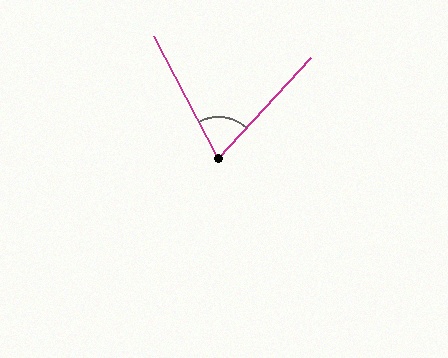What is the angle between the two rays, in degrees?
Approximately 70 degrees.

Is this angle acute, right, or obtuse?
It is acute.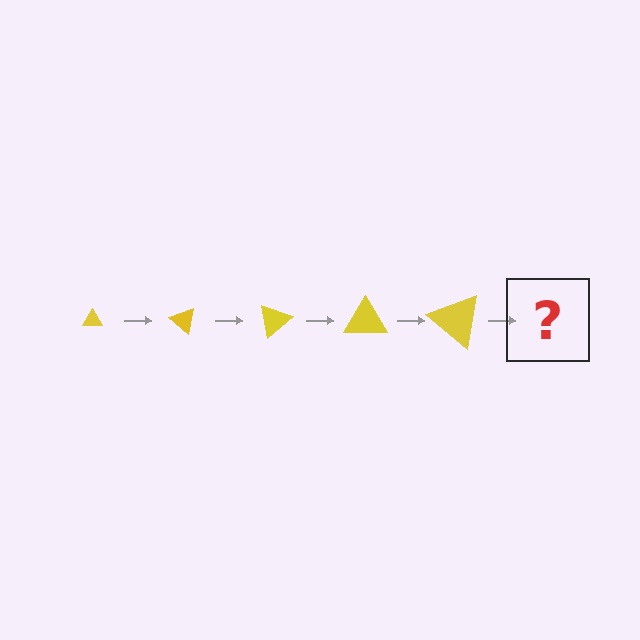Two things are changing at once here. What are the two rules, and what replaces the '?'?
The two rules are that the triangle grows larger each step and it rotates 40 degrees each step. The '?' should be a triangle, larger than the previous one and rotated 200 degrees from the start.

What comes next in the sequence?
The next element should be a triangle, larger than the previous one and rotated 200 degrees from the start.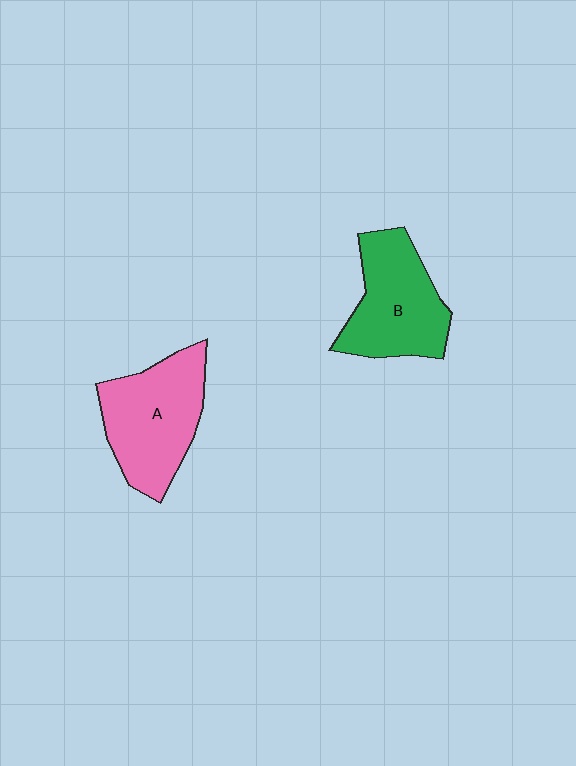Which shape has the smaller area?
Shape B (green).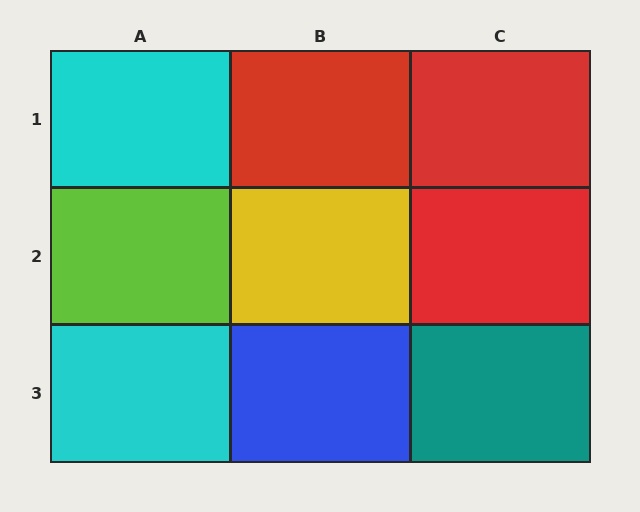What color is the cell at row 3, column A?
Cyan.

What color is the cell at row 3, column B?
Blue.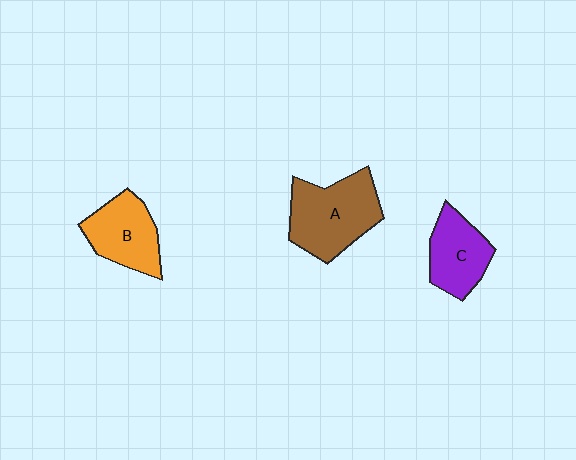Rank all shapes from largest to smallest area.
From largest to smallest: A (brown), B (orange), C (purple).